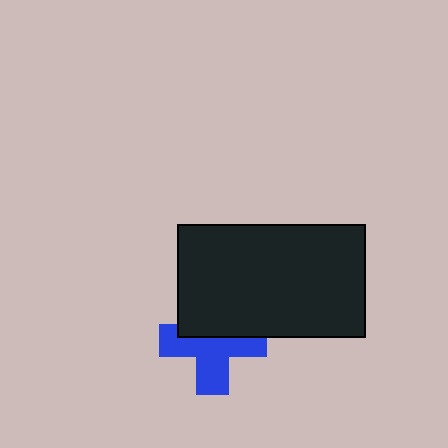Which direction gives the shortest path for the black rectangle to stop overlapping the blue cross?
Moving up gives the shortest separation.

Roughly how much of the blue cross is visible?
About half of it is visible (roughly 60%).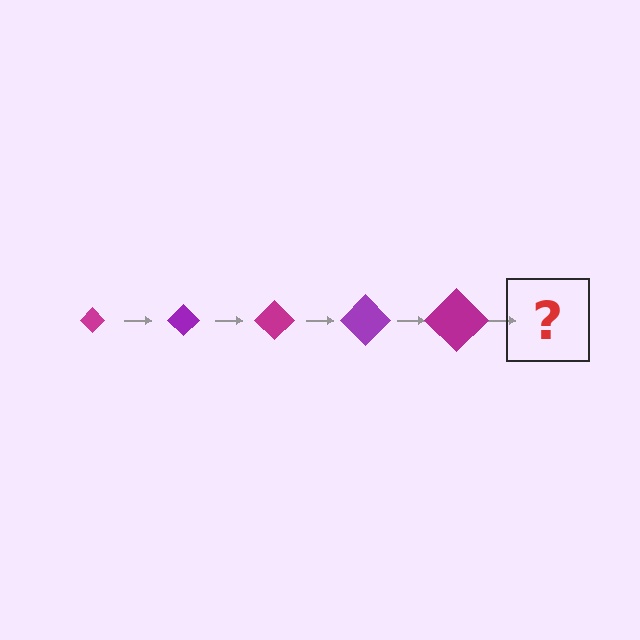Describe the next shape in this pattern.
It should be a purple diamond, larger than the previous one.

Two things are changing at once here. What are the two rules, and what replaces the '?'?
The two rules are that the diamond grows larger each step and the color cycles through magenta and purple. The '?' should be a purple diamond, larger than the previous one.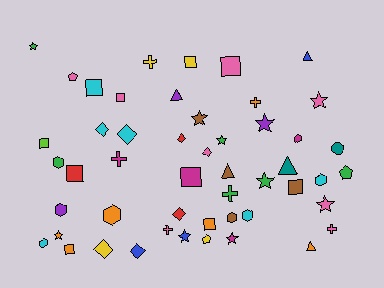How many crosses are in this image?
There are 6 crosses.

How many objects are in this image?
There are 50 objects.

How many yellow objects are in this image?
There are 4 yellow objects.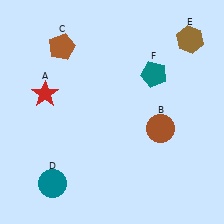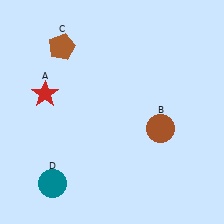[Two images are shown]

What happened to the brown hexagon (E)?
The brown hexagon (E) was removed in Image 2. It was in the top-right area of Image 1.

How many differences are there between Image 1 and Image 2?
There are 2 differences between the two images.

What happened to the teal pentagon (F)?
The teal pentagon (F) was removed in Image 2. It was in the top-right area of Image 1.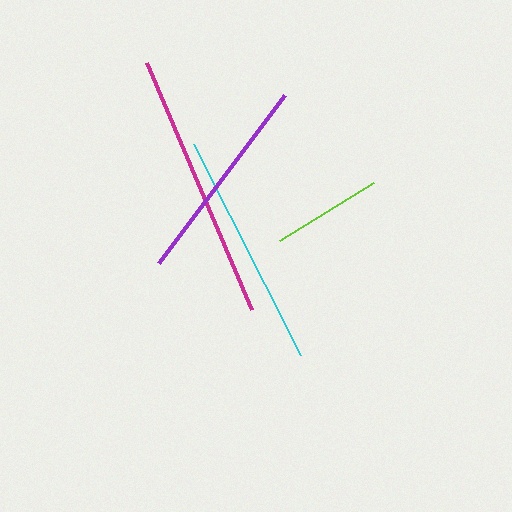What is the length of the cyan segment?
The cyan segment is approximately 237 pixels long.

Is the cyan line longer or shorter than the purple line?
The cyan line is longer than the purple line.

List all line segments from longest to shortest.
From longest to shortest: magenta, cyan, purple, lime.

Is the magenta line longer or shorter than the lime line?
The magenta line is longer than the lime line.